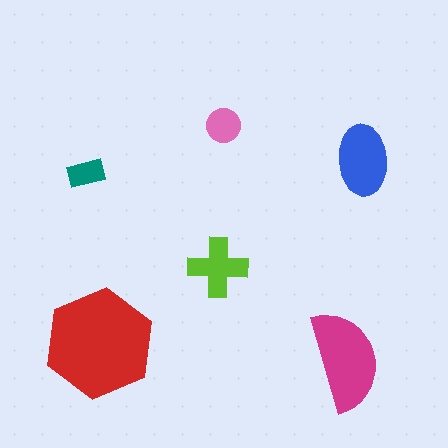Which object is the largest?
The red hexagon.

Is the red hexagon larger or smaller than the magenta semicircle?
Larger.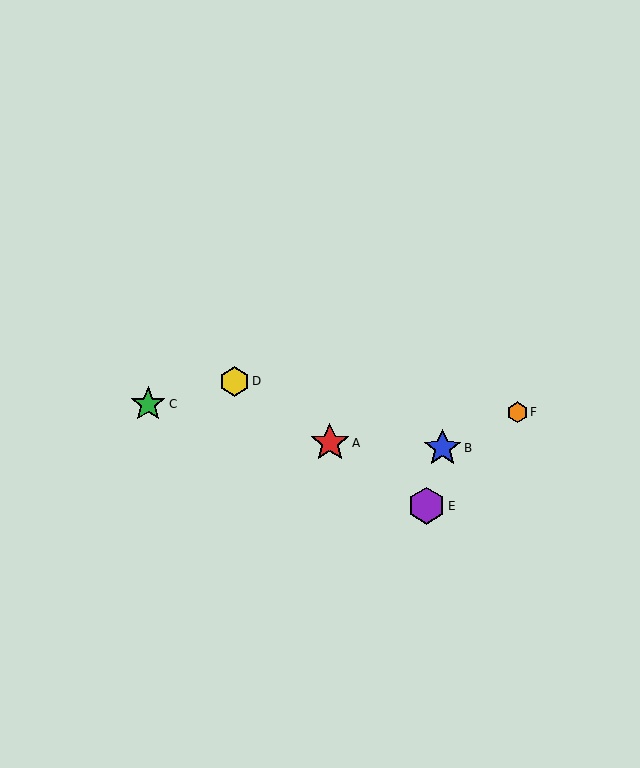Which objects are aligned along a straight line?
Objects A, D, E are aligned along a straight line.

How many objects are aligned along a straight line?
3 objects (A, D, E) are aligned along a straight line.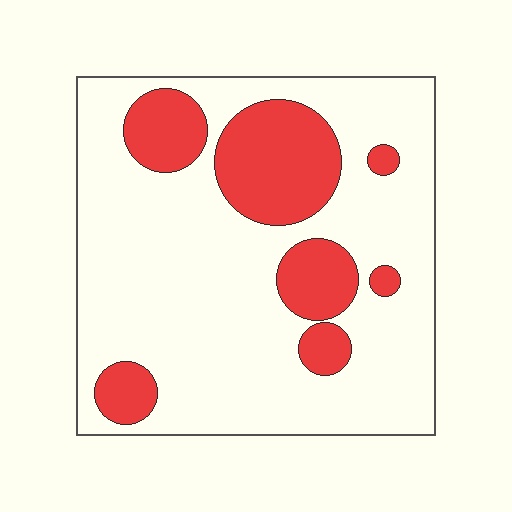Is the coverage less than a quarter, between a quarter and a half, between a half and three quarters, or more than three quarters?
Less than a quarter.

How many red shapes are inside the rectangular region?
7.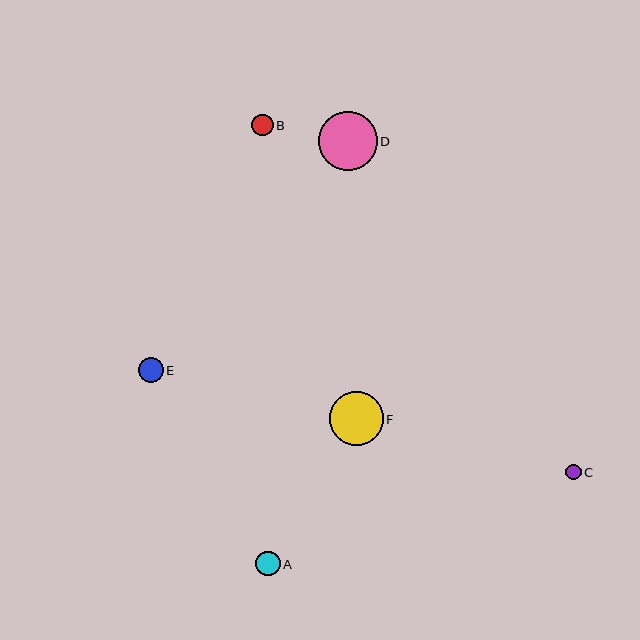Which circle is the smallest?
Circle C is the smallest with a size of approximately 15 pixels.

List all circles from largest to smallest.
From largest to smallest: D, F, E, A, B, C.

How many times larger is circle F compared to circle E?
Circle F is approximately 2.2 times the size of circle E.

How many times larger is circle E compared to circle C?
Circle E is approximately 1.6 times the size of circle C.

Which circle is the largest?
Circle D is the largest with a size of approximately 59 pixels.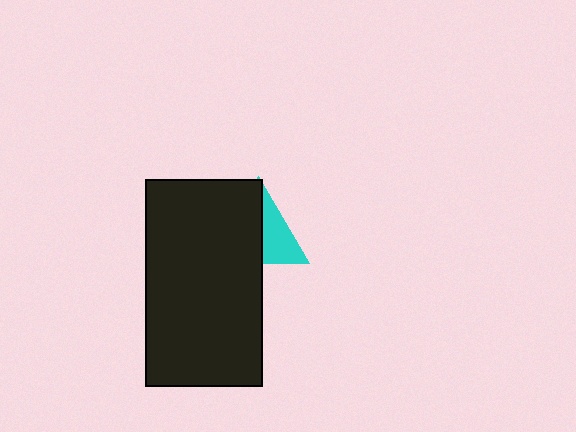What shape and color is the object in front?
The object in front is a black rectangle.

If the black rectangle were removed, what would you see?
You would see the complete cyan triangle.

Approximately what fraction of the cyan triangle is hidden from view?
Roughly 59% of the cyan triangle is hidden behind the black rectangle.